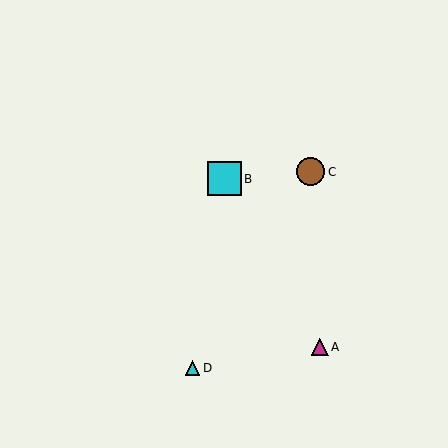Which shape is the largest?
The cyan square (labeled B) is the largest.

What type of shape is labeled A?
Shape A is a magenta triangle.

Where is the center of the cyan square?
The center of the cyan square is at (225, 179).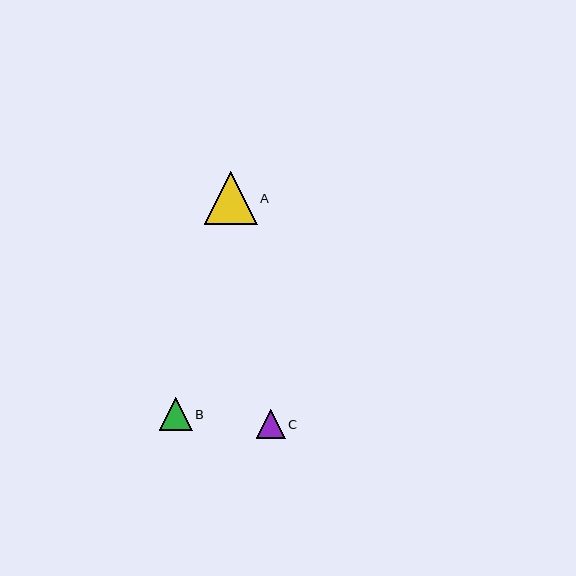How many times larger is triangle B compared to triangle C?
Triangle B is approximately 1.1 times the size of triangle C.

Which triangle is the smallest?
Triangle C is the smallest with a size of approximately 29 pixels.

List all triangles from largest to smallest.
From largest to smallest: A, B, C.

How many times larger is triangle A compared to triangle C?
Triangle A is approximately 1.8 times the size of triangle C.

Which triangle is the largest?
Triangle A is the largest with a size of approximately 53 pixels.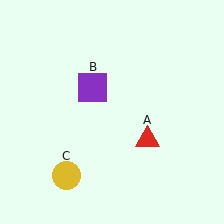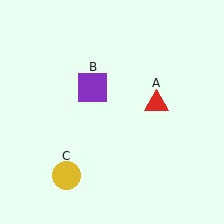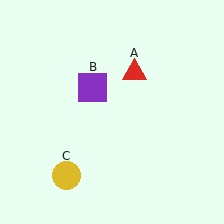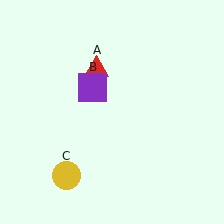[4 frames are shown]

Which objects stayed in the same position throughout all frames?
Purple square (object B) and yellow circle (object C) remained stationary.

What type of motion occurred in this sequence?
The red triangle (object A) rotated counterclockwise around the center of the scene.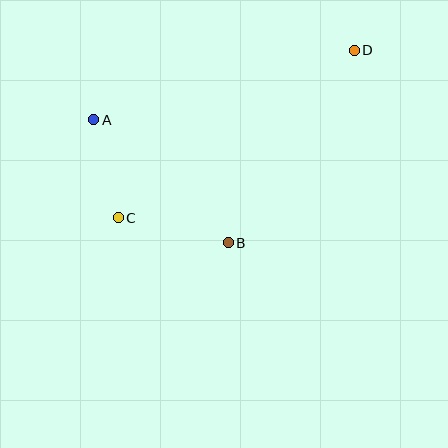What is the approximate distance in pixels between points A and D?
The distance between A and D is approximately 270 pixels.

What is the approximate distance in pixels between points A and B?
The distance between A and B is approximately 182 pixels.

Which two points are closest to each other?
Points A and C are closest to each other.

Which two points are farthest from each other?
Points C and D are farthest from each other.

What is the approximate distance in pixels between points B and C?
The distance between B and C is approximately 113 pixels.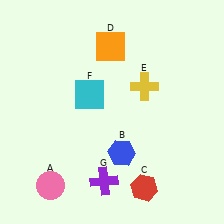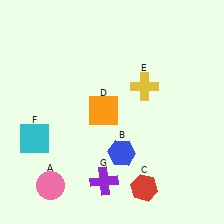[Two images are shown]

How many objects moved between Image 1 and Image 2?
2 objects moved between the two images.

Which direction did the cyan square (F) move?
The cyan square (F) moved left.